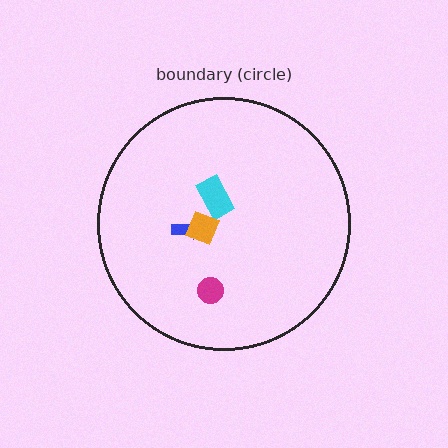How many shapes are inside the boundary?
4 inside, 0 outside.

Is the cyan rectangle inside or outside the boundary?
Inside.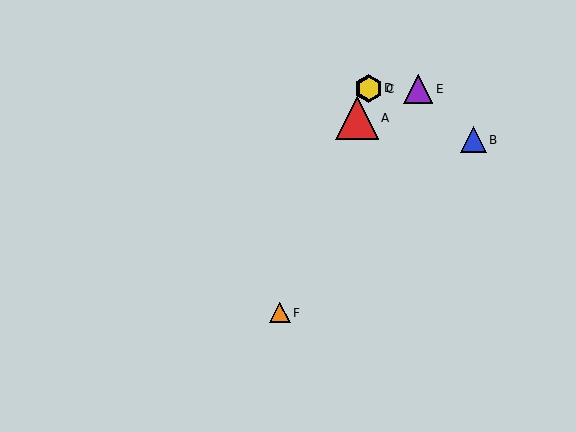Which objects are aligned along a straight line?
Objects A, C, D, F are aligned along a straight line.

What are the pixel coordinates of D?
Object D is at (369, 88).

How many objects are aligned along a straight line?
4 objects (A, C, D, F) are aligned along a straight line.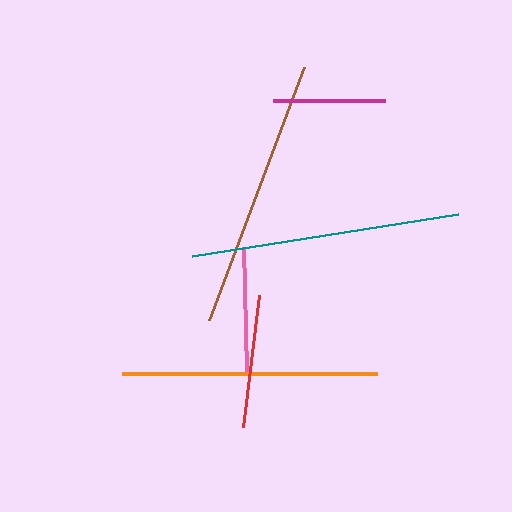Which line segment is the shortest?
The magenta line is the shortest at approximately 112 pixels.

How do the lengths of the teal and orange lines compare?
The teal and orange lines are approximately the same length.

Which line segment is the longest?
The teal line is the longest at approximately 270 pixels.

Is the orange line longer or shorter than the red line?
The orange line is longer than the red line.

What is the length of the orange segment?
The orange segment is approximately 255 pixels long.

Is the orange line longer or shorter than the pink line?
The orange line is longer than the pink line.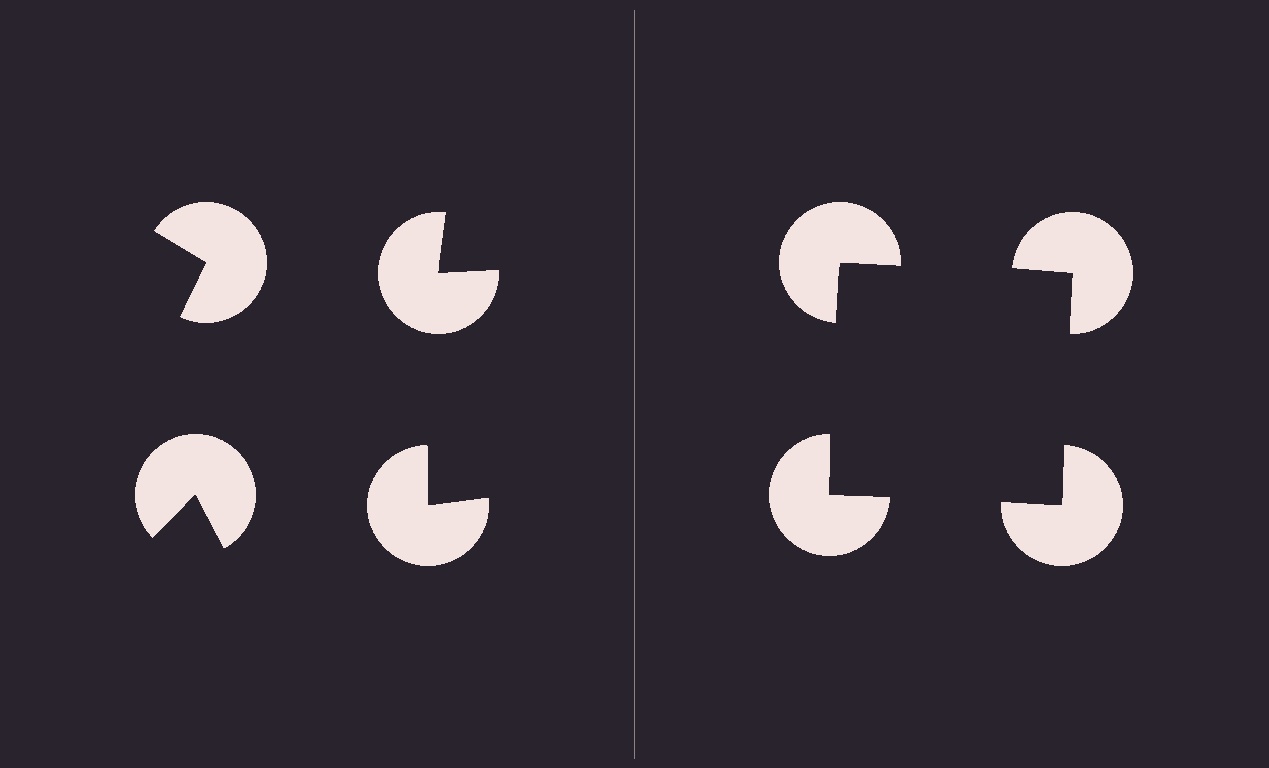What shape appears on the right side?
An illusory square.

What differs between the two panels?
The pac-man discs are positioned identically on both sides; only the wedge orientations differ. On the right they align to a square; on the left they are misaligned.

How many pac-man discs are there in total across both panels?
8 — 4 on each side.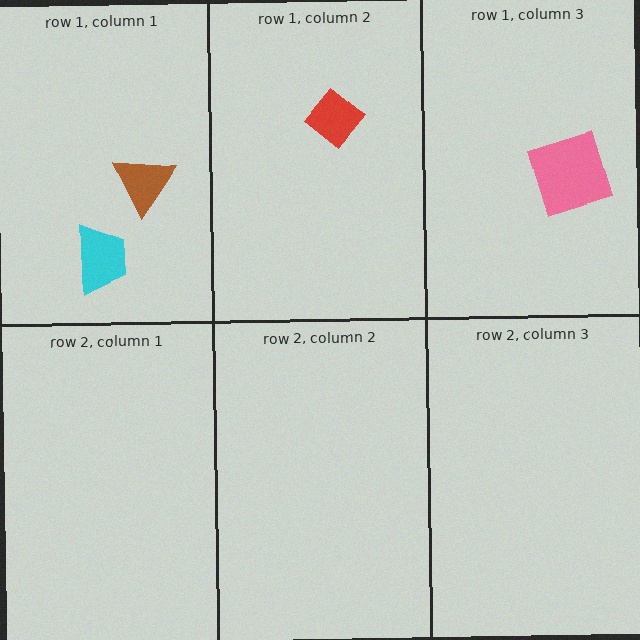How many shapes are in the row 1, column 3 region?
1.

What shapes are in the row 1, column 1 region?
The cyan trapezoid, the brown triangle.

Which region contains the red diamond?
The row 1, column 2 region.